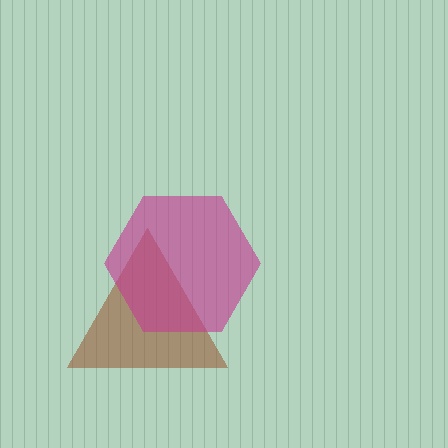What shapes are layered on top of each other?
The layered shapes are: a brown triangle, a magenta hexagon.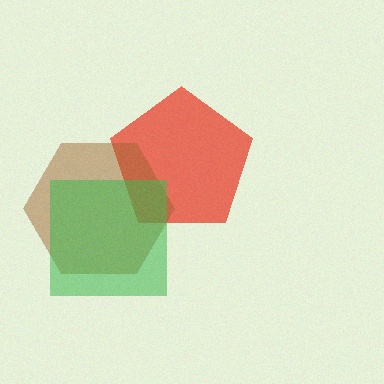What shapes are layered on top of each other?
The layered shapes are: a red pentagon, a brown hexagon, a green square.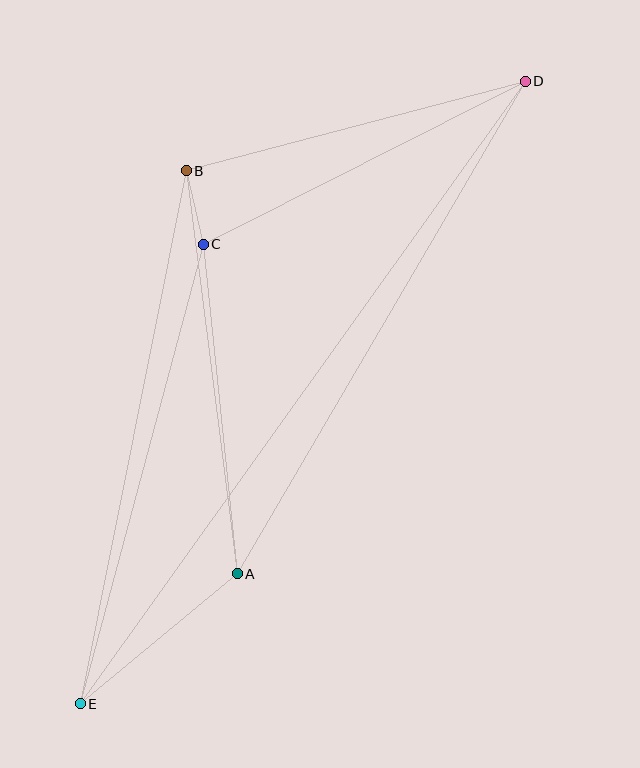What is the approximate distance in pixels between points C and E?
The distance between C and E is approximately 476 pixels.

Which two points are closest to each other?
Points B and C are closest to each other.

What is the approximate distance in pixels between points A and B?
The distance between A and B is approximately 406 pixels.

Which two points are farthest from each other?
Points D and E are farthest from each other.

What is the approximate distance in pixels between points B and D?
The distance between B and D is approximately 350 pixels.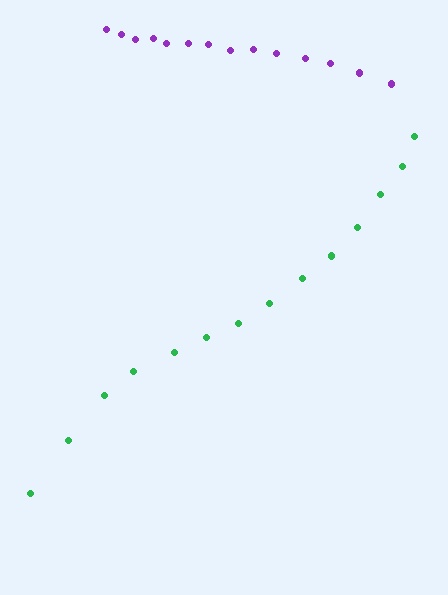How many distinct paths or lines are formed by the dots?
There are 2 distinct paths.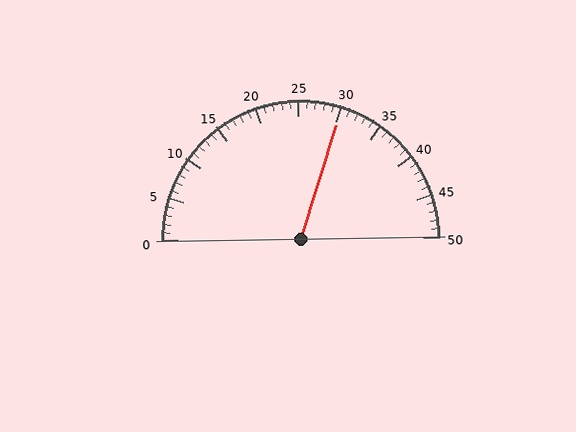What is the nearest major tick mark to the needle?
The nearest major tick mark is 30.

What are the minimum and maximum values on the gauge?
The gauge ranges from 0 to 50.